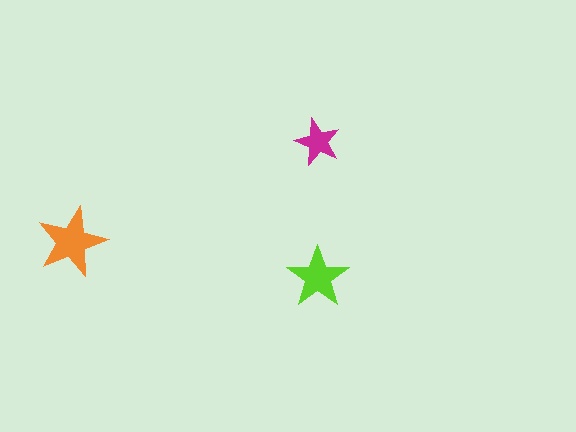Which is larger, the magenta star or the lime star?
The lime one.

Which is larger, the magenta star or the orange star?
The orange one.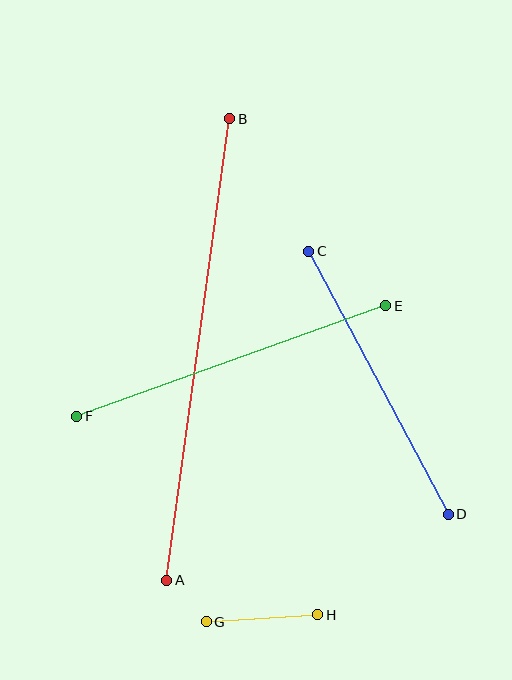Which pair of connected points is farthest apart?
Points A and B are farthest apart.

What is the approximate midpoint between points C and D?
The midpoint is at approximately (379, 383) pixels.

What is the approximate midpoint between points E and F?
The midpoint is at approximately (231, 361) pixels.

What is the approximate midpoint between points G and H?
The midpoint is at approximately (262, 618) pixels.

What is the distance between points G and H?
The distance is approximately 112 pixels.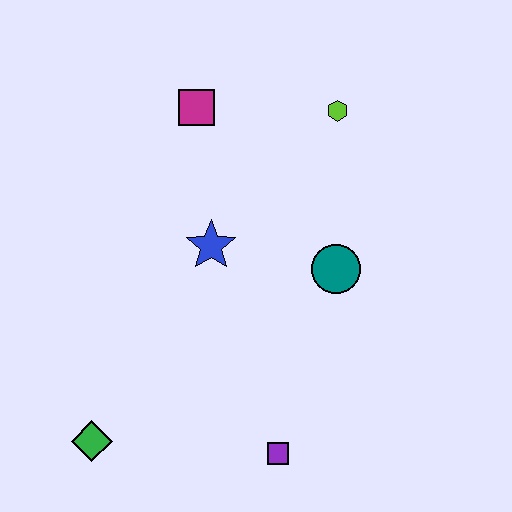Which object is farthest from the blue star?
The green diamond is farthest from the blue star.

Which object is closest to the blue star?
The teal circle is closest to the blue star.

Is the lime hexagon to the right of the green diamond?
Yes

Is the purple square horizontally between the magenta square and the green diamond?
No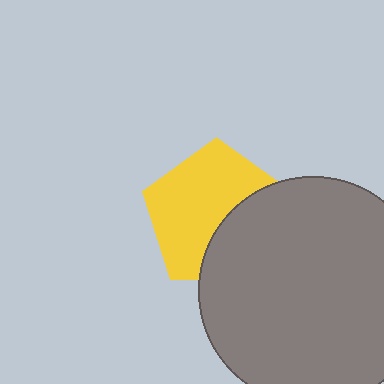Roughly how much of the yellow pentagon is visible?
About half of it is visible (roughly 63%).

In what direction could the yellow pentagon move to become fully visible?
The yellow pentagon could move toward the upper-left. That would shift it out from behind the gray circle entirely.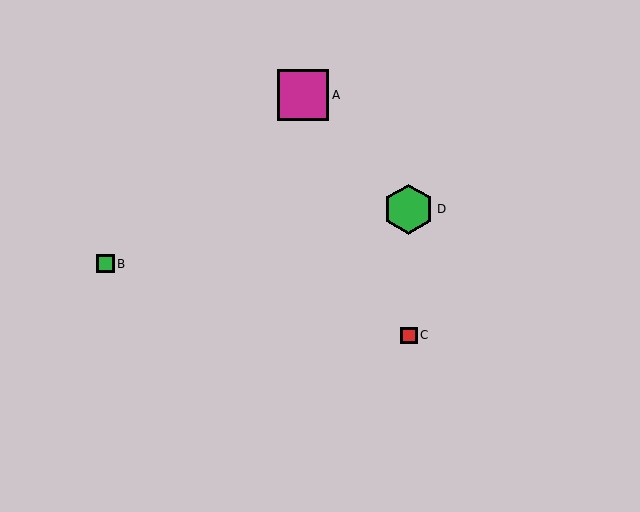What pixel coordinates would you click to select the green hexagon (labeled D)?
Click at (408, 209) to select the green hexagon D.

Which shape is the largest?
The magenta square (labeled A) is the largest.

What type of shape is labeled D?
Shape D is a green hexagon.